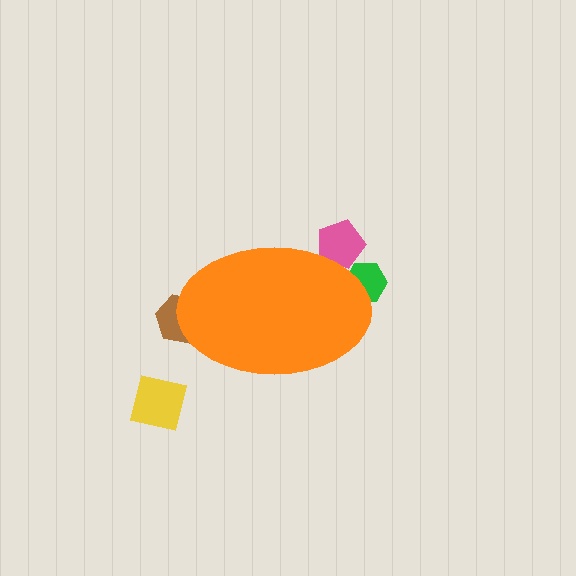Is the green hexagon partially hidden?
Yes, the green hexagon is partially hidden behind the orange ellipse.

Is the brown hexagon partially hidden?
Yes, the brown hexagon is partially hidden behind the orange ellipse.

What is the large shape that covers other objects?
An orange ellipse.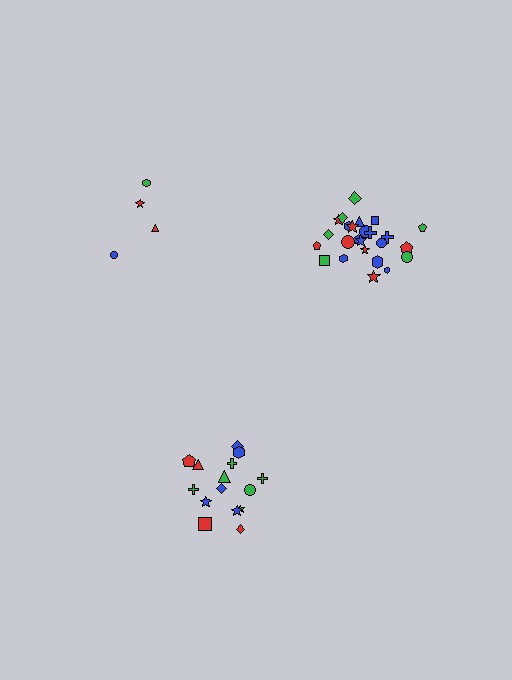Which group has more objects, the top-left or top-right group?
The top-right group.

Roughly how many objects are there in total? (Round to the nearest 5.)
Roughly 45 objects in total.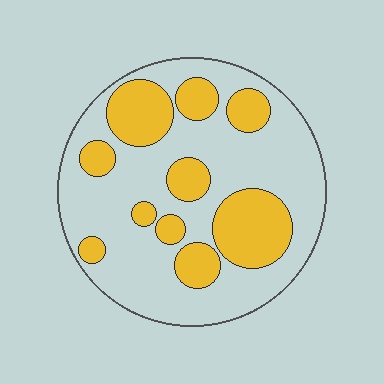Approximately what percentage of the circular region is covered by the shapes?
Approximately 30%.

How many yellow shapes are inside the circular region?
10.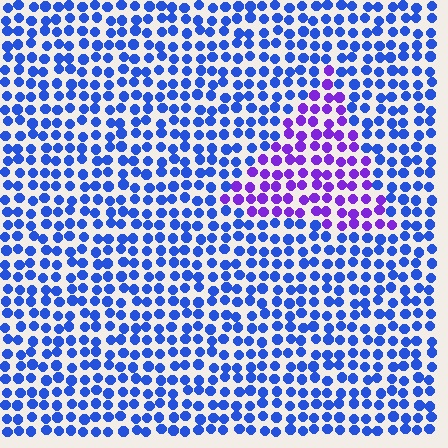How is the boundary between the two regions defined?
The boundary is defined purely by a slight shift in hue (about 46 degrees). Spacing, size, and orientation are identical on both sides.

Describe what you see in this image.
The image is filled with small blue elements in a uniform arrangement. A triangle-shaped region is visible where the elements are tinted to a slightly different hue, forming a subtle color boundary.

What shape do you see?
I see a triangle.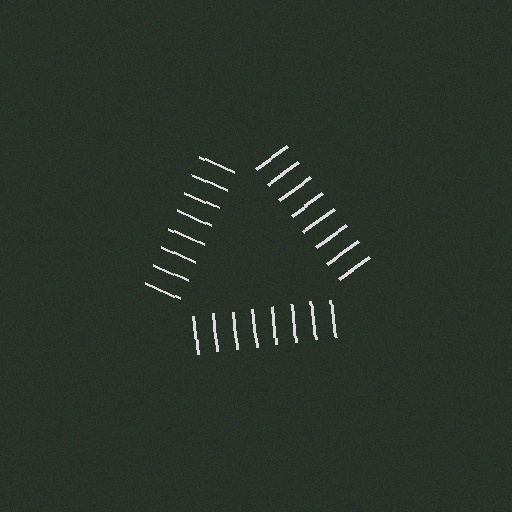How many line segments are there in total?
24 — 8 along each of the 3 edges.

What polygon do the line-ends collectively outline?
An illusory triangle — the line segments terminate on its edges but no continuous stroke is drawn.